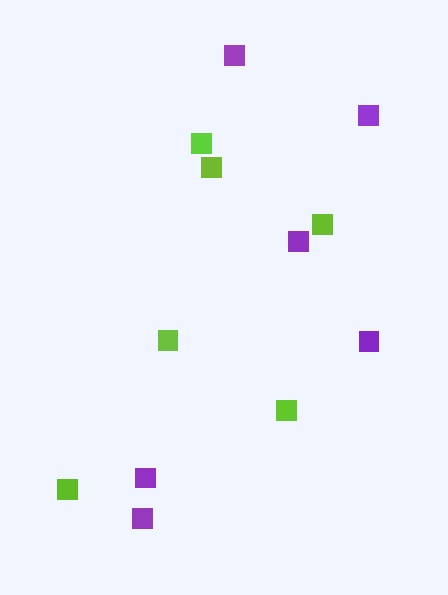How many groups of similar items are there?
There are 2 groups: one group of purple squares (6) and one group of lime squares (6).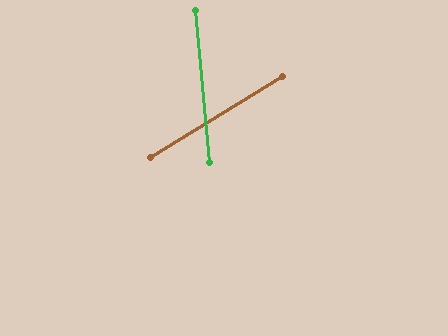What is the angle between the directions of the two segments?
Approximately 64 degrees.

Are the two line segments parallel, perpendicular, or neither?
Neither parallel nor perpendicular — they differ by about 64°.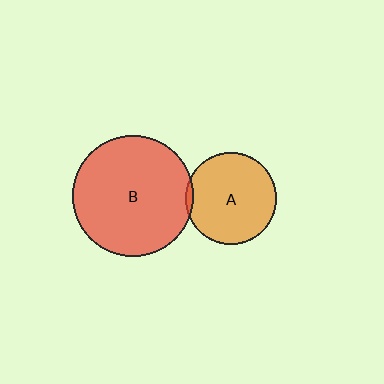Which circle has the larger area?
Circle B (red).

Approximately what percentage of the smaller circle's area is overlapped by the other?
Approximately 5%.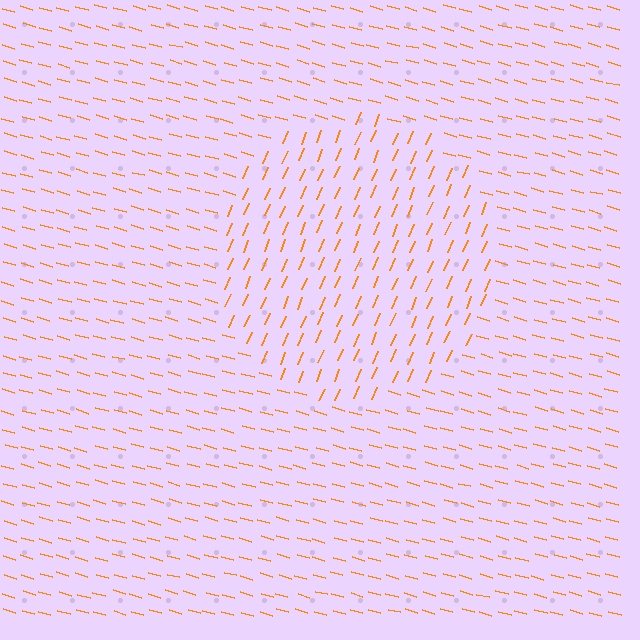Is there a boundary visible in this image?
Yes, there is a texture boundary formed by a change in line orientation.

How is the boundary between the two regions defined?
The boundary is defined purely by a change in line orientation (approximately 83 degrees difference). All lines are the same color and thickness.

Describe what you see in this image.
The image is filled with small orange line segments. A circle region in the image has lines oriented differently from the surrounding lines, creating a visible texture boundary.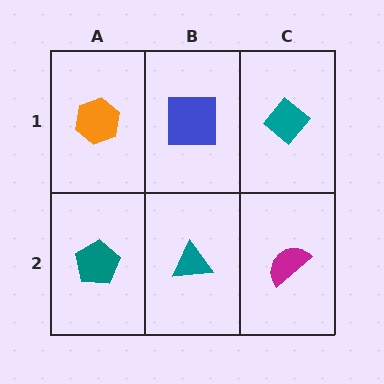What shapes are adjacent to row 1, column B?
A teal triangle (row 2, column B), an orange hexagon (row 1, column A), a teal diamond (row 1, column C).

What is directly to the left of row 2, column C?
A teal triangle.